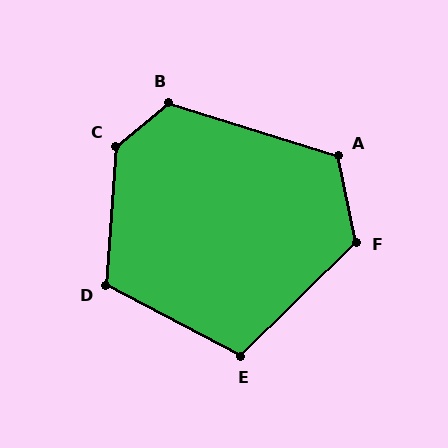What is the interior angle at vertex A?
Approximately 119 degrees (obtuse).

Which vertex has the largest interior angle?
C, at approximately 133 degrees.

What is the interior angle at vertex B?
Approximately 123 degrees (obtuse).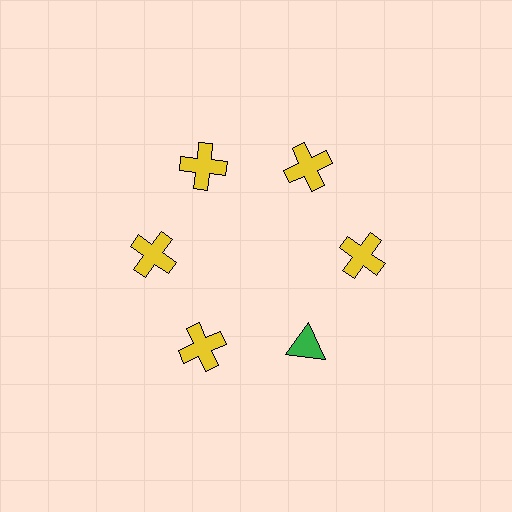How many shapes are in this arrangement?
There are 6 shapes arranged in a ring pattern.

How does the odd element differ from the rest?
It differs in both color (green instead of yellow) and shape (triangle instead of cross).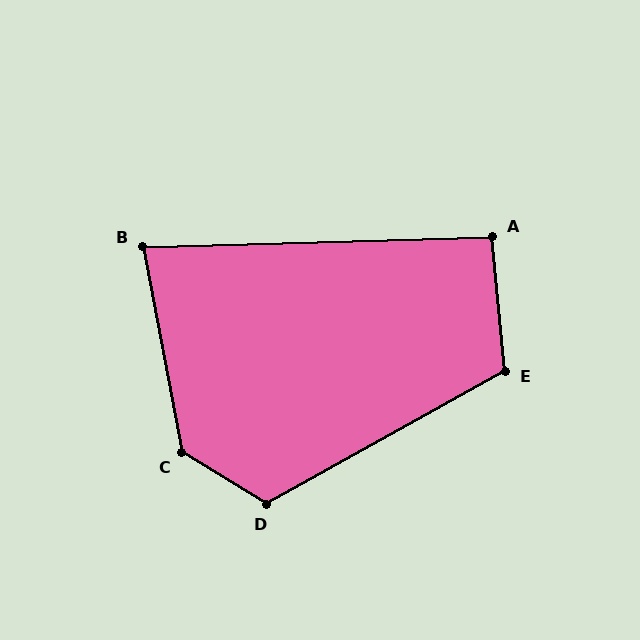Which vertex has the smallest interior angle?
B, at approximately 81 degrees.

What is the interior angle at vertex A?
Approximately 94 degrees (approximately right).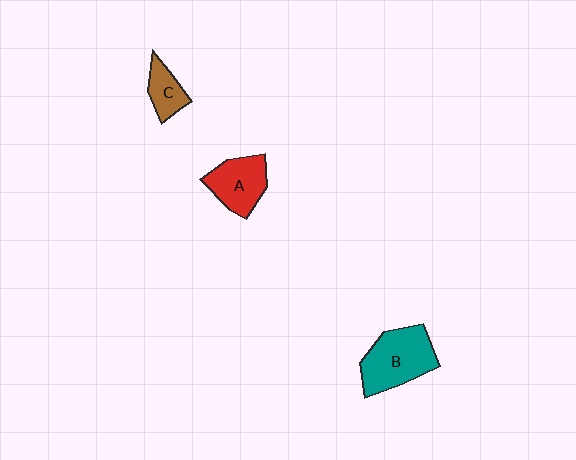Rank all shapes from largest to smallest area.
From largest to smallest: B (teal), A (red), C (brown).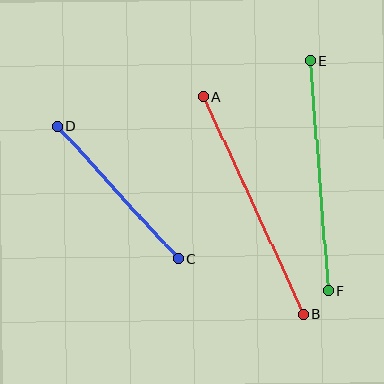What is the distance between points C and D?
The distance is approximately 179 pixels.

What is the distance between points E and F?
The distance is approximately 230 pixels.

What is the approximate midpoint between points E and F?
The midpoint is at approximately (319, 176) pixels.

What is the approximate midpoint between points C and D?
The midpoint is at approximately (118, 193) pixels.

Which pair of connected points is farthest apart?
Points A and B are farthest apart.